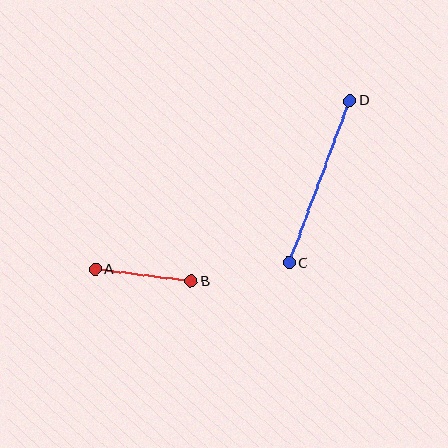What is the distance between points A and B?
The distance is approximately 97 pixels.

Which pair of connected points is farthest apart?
Points C and D are farthest apart.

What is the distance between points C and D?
The distance is approximately 173 pixels.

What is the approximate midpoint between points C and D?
The midpoint is at approximately (319, 182) pixels.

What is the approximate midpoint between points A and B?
The midpoint is at approximately (143, 275) pixels.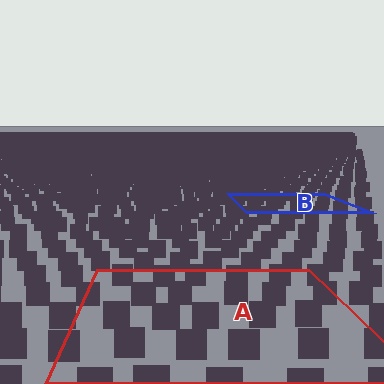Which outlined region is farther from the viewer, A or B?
Region B is farther from the viewer — the texture elements inside it appear smaller and more densely packed.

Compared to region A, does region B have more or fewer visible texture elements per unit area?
Region B has more texture elements per unit area — they are packed more densely because it is farther away.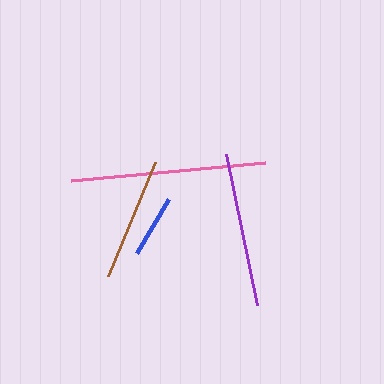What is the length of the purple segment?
The purple segment is approximately 154 pixels long.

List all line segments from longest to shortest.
From longest to shortest: pink, purple, brown, blue.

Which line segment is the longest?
The pink line is the longest at approximately 195 pixels.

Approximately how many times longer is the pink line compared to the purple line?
The pink line is approximately 1.3 times the length of the purple line.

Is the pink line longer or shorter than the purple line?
The pink line is longer than the purple line.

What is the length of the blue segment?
The blue segment is approximately 62 pixels long.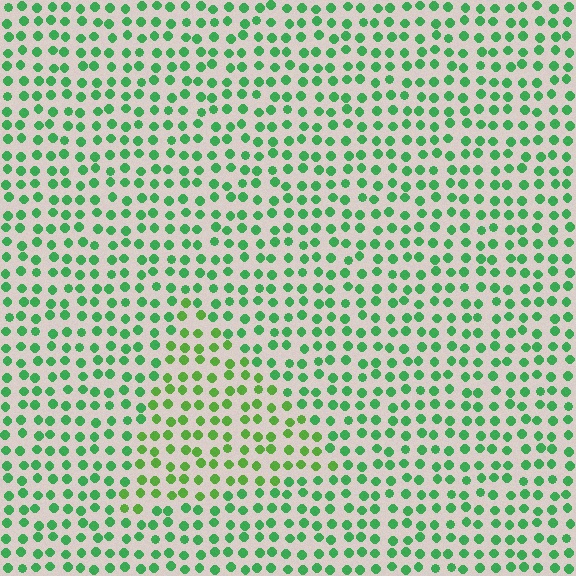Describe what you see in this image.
The image is filled with small green elements in a uniform arrangement. A triangle-shaped region is visible where the elements are tinted to a slightly different hue, forming a subtle color boundary.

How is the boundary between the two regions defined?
The boundary is defined purely by a slight shift in hue (about 29 degrees). Spacing, size, and orientation are identical on both sides.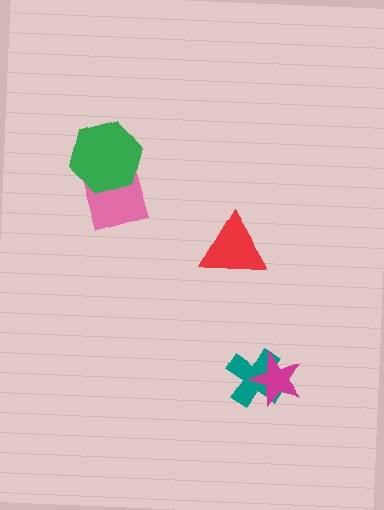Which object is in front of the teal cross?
The magenta star is in front of the teal cross.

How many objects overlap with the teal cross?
1 object overlaps with the teal cross.